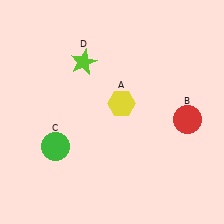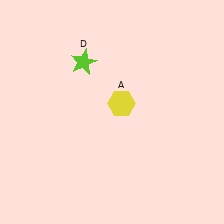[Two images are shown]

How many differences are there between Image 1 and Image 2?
There are 2 differences between the two images.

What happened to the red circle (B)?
The red circle (B) was removed in Image 2. It was in the bottom-right area of Image 1.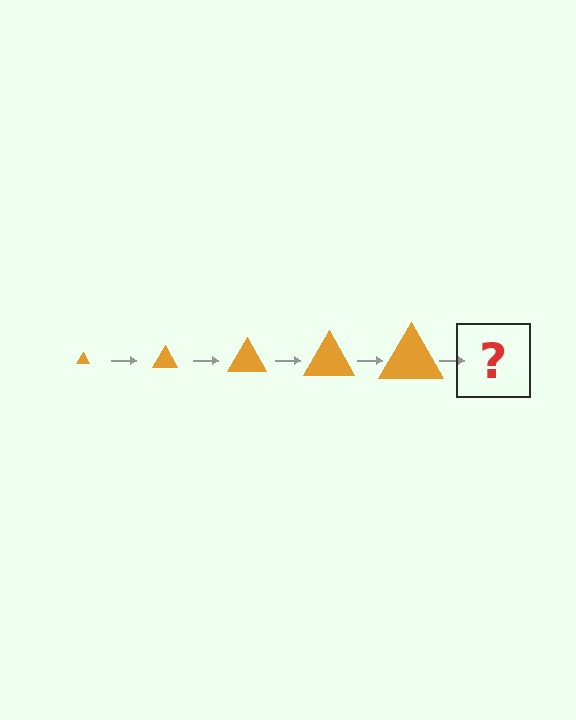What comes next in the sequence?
The next element should be an orange triangle, larger than the previous one.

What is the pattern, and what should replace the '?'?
The pattern is that the triangle gets progressively larger each step. The '?' should be an orange triangle, larger than the previous one.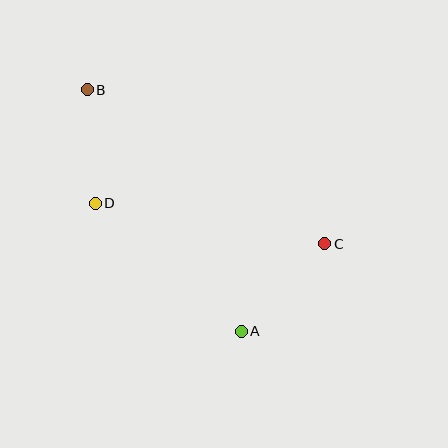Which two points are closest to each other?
Points B and D are closest to each other.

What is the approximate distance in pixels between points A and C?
The distance between A and C is approximately 121 pixels.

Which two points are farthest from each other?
Points A and B are farthest from each other.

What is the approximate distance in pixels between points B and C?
The distance between B and C is approximately 283 pixels.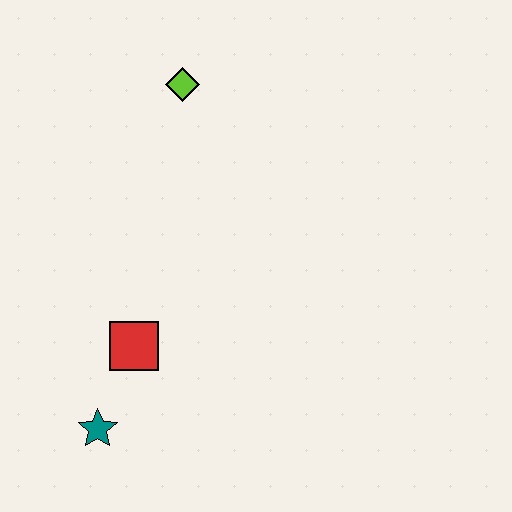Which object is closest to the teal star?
The red square is closest to the teal star.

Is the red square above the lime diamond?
No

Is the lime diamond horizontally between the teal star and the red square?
No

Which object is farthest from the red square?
The lime diamond is farthest from the red square.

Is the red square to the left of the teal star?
No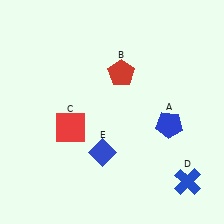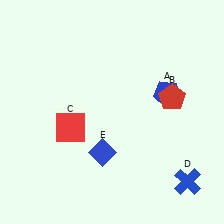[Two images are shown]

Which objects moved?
The objects that moved are: the blue pentagon (A), the red pentagon (B).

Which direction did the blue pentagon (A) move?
The blue pentagon (A) moved up.